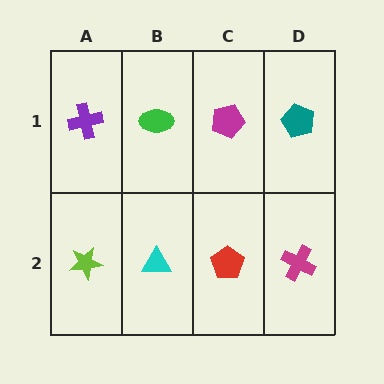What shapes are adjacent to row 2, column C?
A magenta pentagon (row 1, column C), a cyan triangle (row 2, column B), a magenta cross (row 2, column D).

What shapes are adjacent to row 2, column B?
A green ellipse (row 1, column B), a lime star (row 2, column A), a red pentagon (row 2, column C).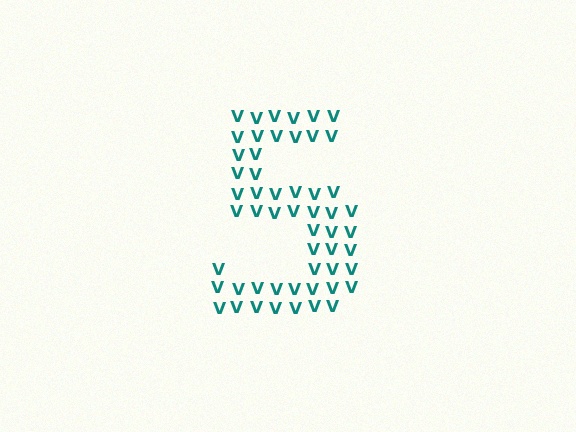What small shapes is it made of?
It is made of small letter V's.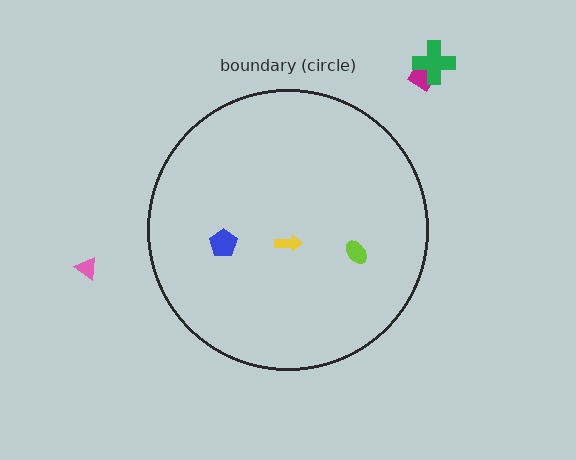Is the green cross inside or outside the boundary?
Outside.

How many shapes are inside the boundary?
3 inside, 3 outside.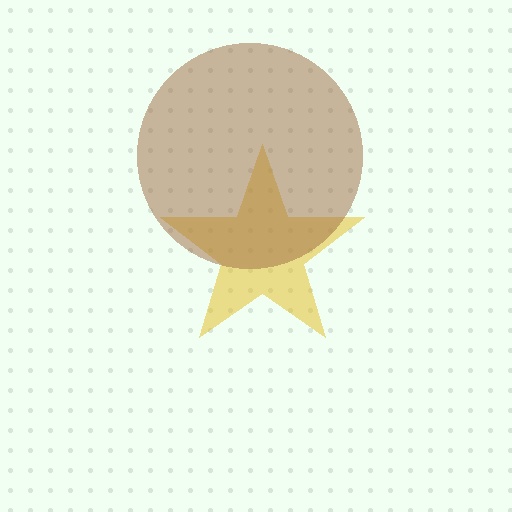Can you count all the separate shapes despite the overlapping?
Yes, there are 2 separate shapes.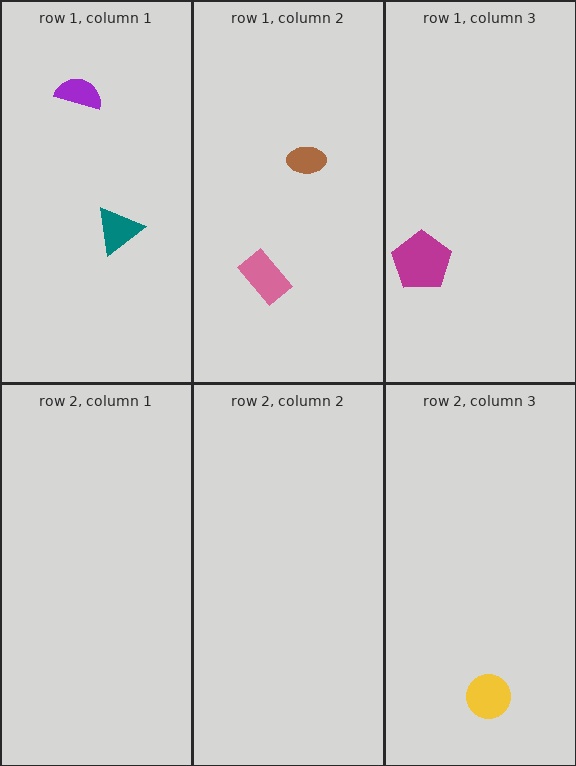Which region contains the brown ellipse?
The row 1, column 2 region.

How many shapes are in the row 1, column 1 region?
2.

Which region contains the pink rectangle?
The row 1, column 2 region.